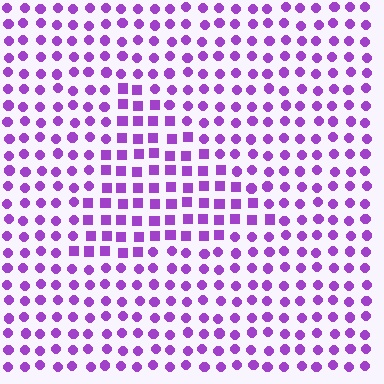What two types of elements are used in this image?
The image uses squares inside the triangle region and circles outside it.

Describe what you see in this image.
The image is filled with small purple elements arranged in a uniform grid. A triangle-shaped region contains squares, while the surrounding area contains circles. The boundary is defined purely by the change in element shape.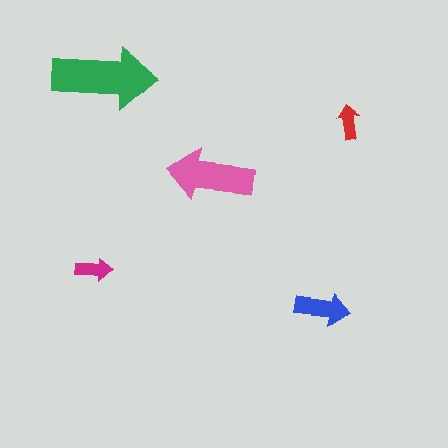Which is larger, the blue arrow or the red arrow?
The blue one.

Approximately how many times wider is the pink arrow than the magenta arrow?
About 2.5 times wider.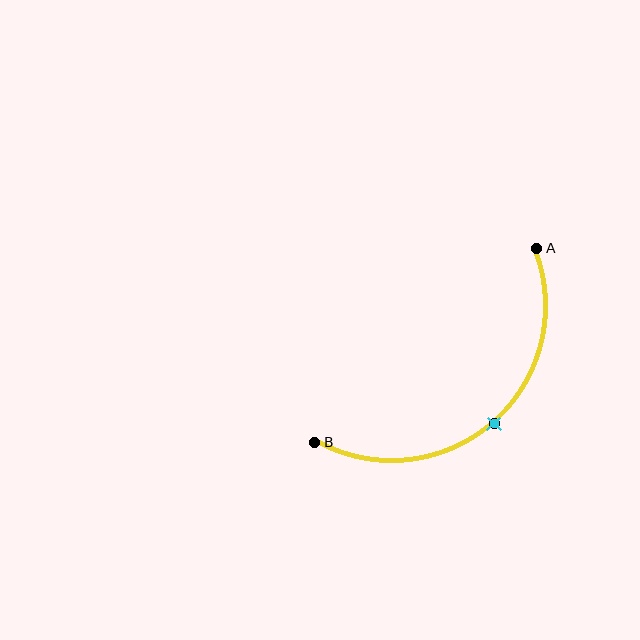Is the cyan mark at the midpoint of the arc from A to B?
Yes. The cyan mark lies on the arc at equal arc-length from both A and B — it is the arc midpoint.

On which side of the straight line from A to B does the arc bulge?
The arc bulges below and to the right of the straight line connecting A and B.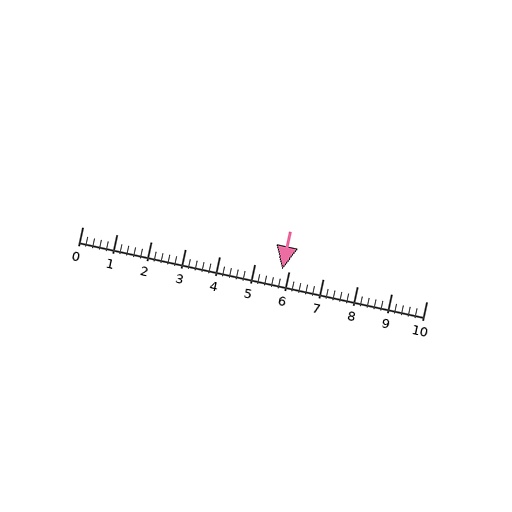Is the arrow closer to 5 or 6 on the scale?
The arrow is closer to 6.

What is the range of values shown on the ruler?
The ruler shows values from 0 to 10.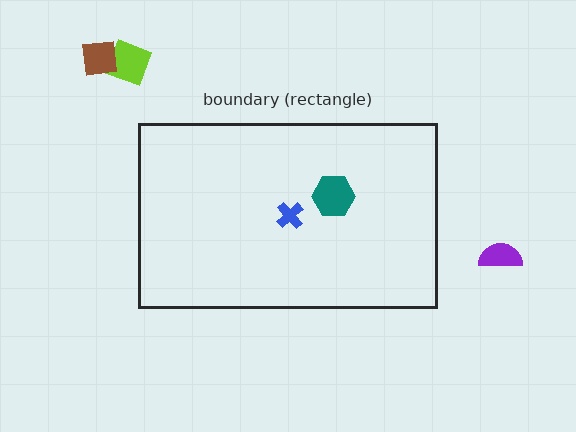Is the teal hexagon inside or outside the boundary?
Inside.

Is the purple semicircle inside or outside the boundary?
Outside.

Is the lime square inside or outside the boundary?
Outside.